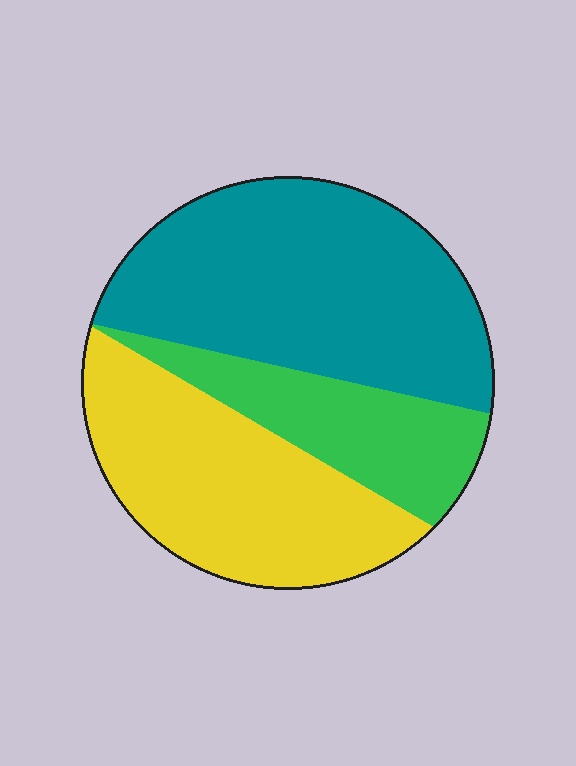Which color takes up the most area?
Teal, at roughly 45%.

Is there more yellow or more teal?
Teal.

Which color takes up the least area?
Green, at roughly 20%.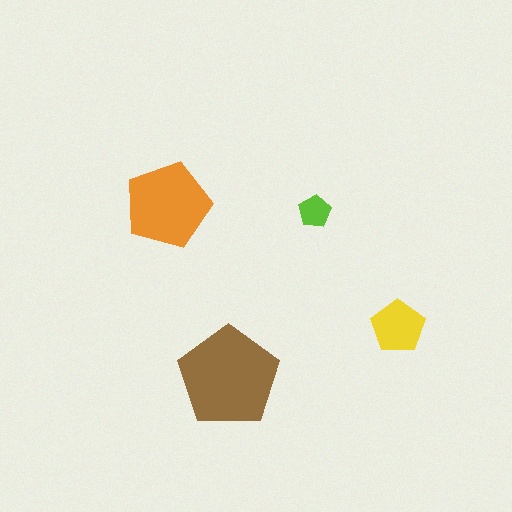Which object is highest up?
The orange pentagon is topmost.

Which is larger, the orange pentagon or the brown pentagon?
The brown one.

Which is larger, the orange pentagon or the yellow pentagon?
The orange one.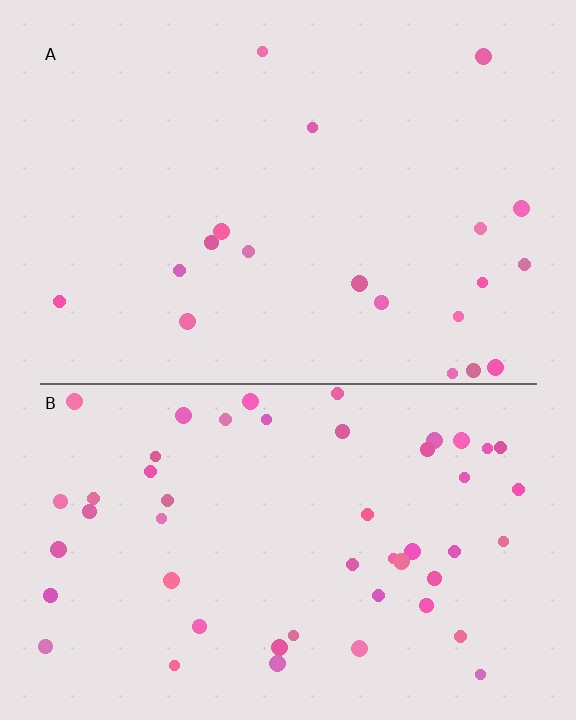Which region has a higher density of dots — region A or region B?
B (the bottom).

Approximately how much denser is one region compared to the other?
Approximately 2.6× — region B over region A.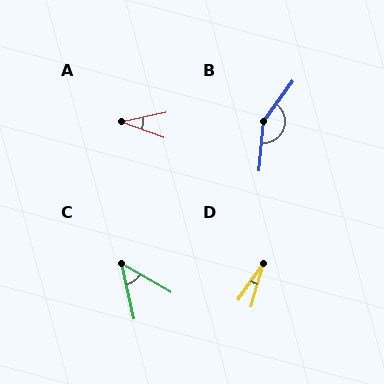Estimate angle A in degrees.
Approximately 32 degrees.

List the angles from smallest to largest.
D (18°), A (32°), C (48°), B (149°).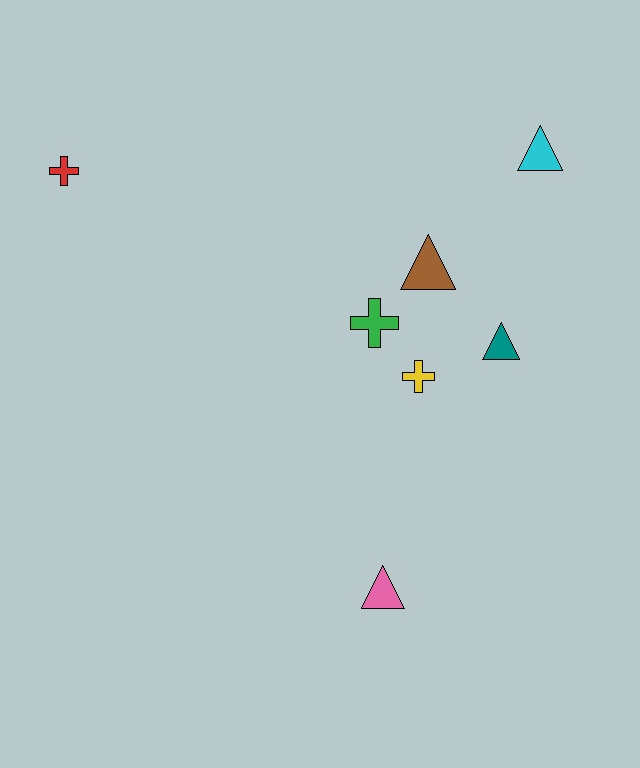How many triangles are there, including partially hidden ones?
There are 4 triangles.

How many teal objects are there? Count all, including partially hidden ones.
There is 1 teal object.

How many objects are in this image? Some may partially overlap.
There are 7 objects.